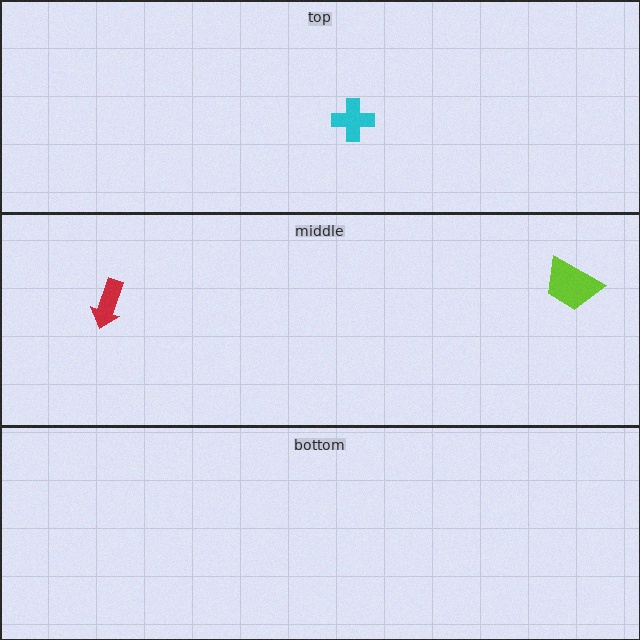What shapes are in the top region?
The cyan cross.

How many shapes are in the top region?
1.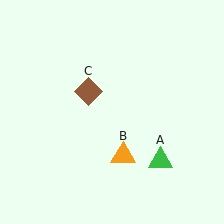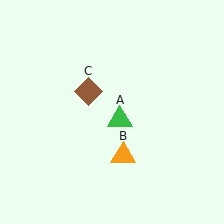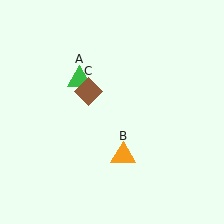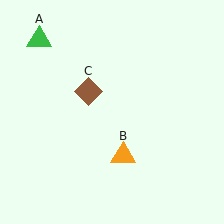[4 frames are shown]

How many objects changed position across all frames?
1 object changed position: green triangle (object A).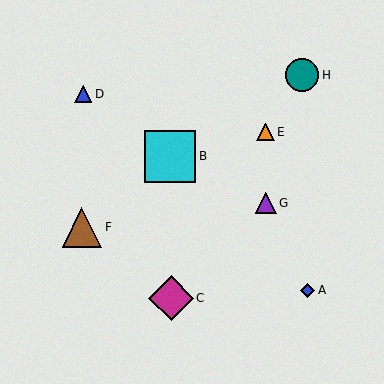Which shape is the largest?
The cyan square (labeled B) is the largest.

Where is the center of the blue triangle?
The center of the blue triangle is at (83, 94).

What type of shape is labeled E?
Shape E is an orange triangle.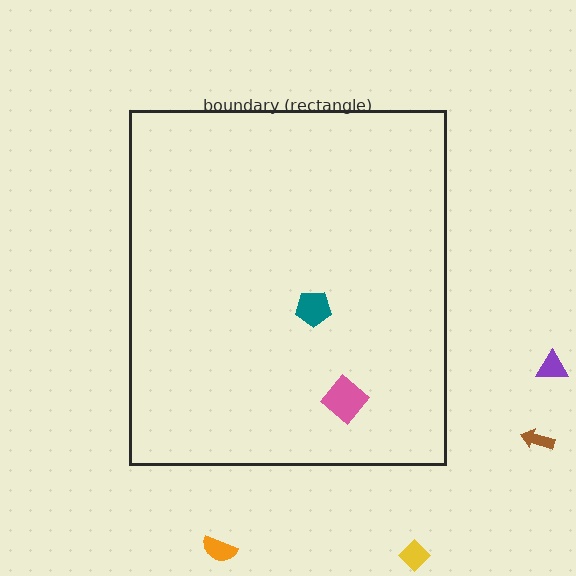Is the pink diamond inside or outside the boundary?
Inside.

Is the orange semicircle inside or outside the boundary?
Outside.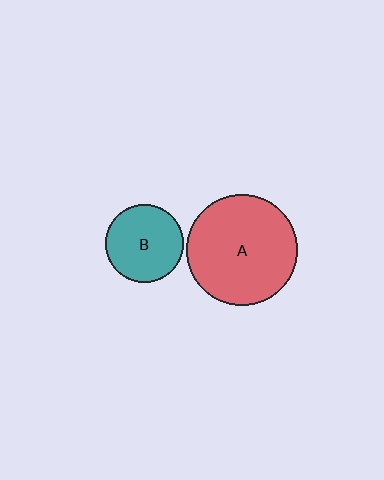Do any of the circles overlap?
No, none of the circles overlap.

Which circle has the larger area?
Circle A (red).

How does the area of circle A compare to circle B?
Approximately 2.0 times.